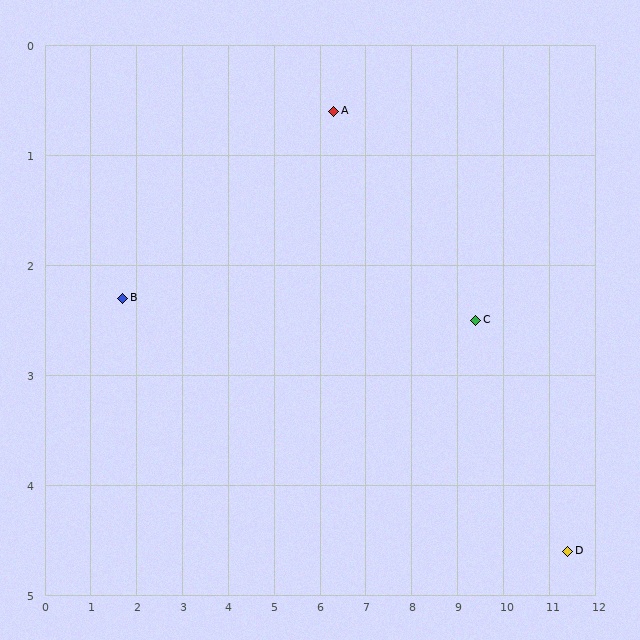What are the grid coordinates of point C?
Point C is at approximately (9.4, 2.5).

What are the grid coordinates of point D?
Point D is at approximately (11.4, 4.6).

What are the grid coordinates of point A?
Point A is at approximately (6.3, 0.6).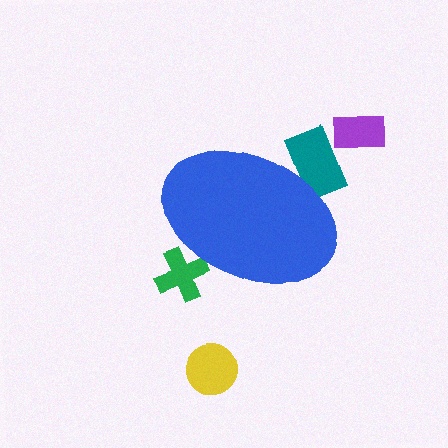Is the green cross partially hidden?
Yes, the green cross is partially hidden behind the blue ellipse.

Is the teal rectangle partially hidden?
Yes, the teal rectangle is partially hidden behind the blue ellipse.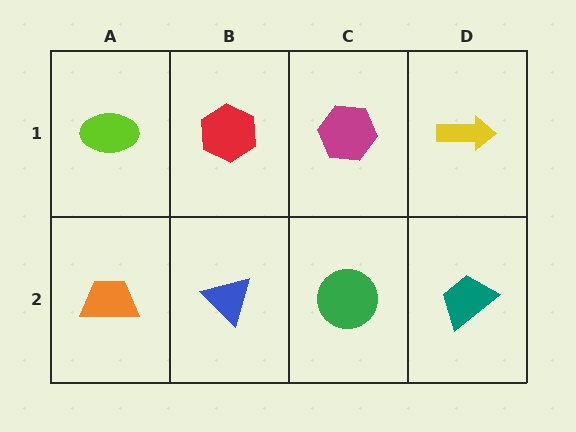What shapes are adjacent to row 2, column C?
A magenta hexagon (row 1, column C), a blue triangle (row 2, column B), a teal trapezoid (row 2, column D).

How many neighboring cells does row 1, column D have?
2.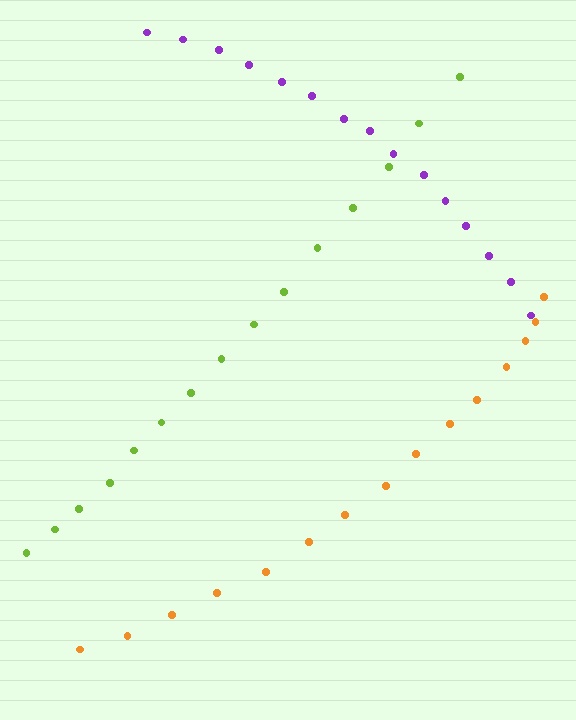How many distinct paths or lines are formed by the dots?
There are 3 distinct paths.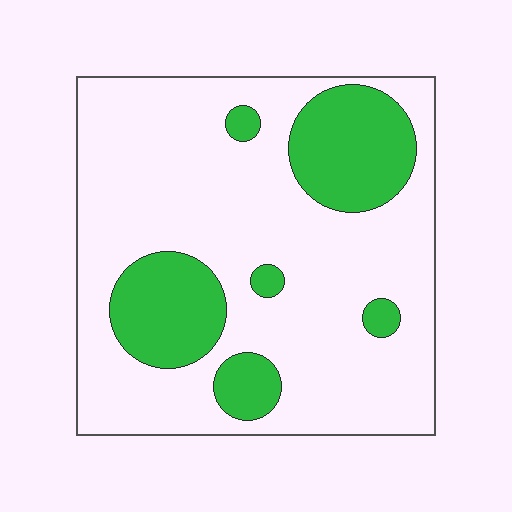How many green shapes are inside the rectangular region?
6.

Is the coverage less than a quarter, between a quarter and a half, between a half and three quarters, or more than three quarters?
Less than a quarter.